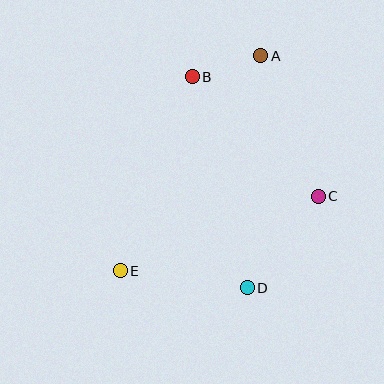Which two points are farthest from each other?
Points A and E are farthest from each other.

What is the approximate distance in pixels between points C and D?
The distance between C and D is approximately 116 pixels.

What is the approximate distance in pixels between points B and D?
The distance between B and D is approximately 218 pixels.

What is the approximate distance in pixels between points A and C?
The distance between A and C is approximately 152 pixels.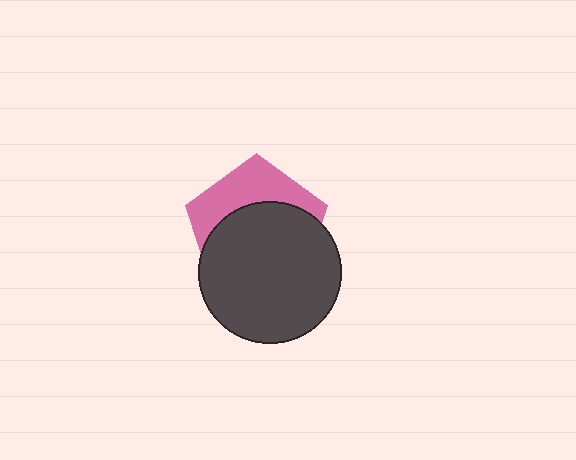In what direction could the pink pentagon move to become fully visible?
The pink pentagon could move up. That would shift it out from behind the dark gray circle entirely.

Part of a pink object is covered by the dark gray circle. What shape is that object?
It is a pentagon.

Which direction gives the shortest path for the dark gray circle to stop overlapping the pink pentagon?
Moving down gives the shortest separation.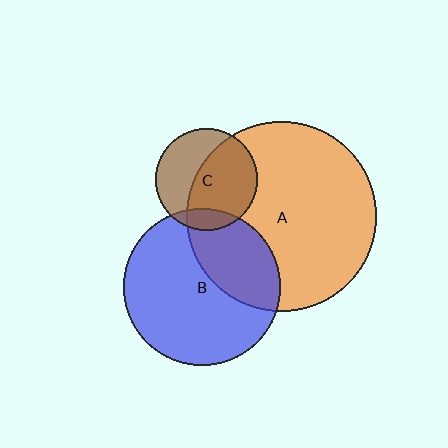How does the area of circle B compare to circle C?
Approximately 2.4 times.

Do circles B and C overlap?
Yes.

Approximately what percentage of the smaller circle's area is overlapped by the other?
Approximately 15%.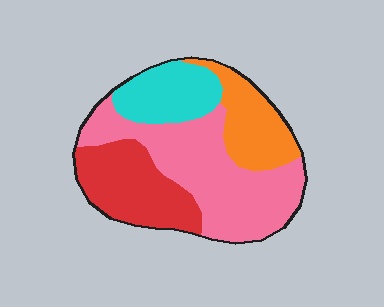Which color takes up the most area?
Pink, at roughly 40%.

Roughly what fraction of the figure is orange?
Orange covers about 15% of the figure.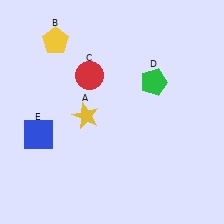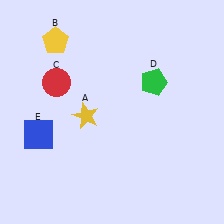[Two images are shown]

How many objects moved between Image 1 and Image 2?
1 object moved between the two images.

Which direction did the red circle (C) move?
The red circle (C) moved left.